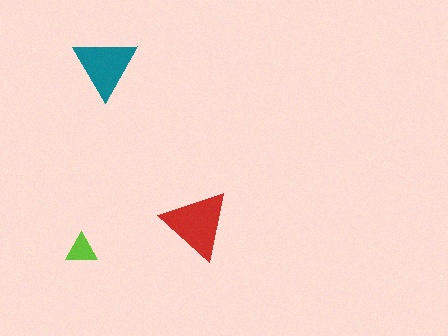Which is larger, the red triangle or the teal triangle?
The red one.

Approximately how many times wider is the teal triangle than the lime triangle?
About 2 times wider.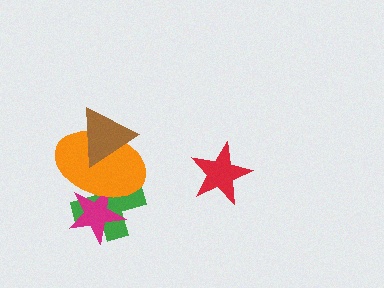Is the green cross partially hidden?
Yes, it is partially covered by another shape.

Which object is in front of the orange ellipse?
The brown triangle is in front of the orange ellipse.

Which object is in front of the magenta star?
The orange ellipse is in front of the magenta star.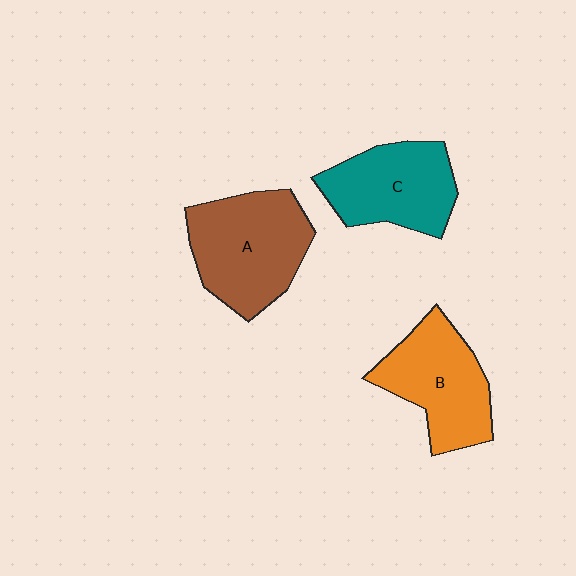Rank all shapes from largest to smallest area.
From largest to smallest: A (brown), B (orange), C (teal).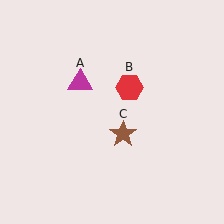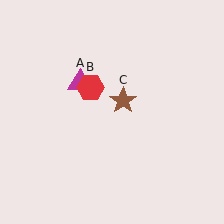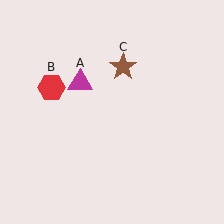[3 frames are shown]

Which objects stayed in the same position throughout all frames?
Magenta triangle (object A) remained stationary.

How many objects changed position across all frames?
2 objects changed position: red hexagon (object B), brown star (object C).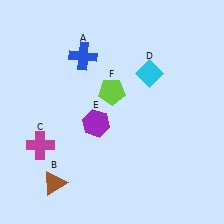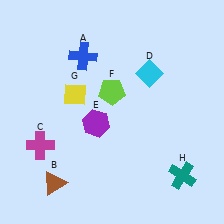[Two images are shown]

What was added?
A yellow diamond (G), a teal cross (H) were added in Image 2.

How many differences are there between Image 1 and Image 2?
There are 2 differences between the two images.